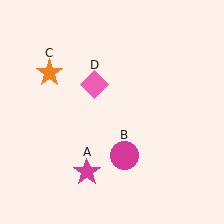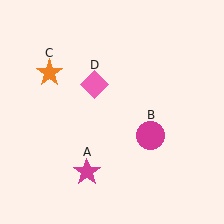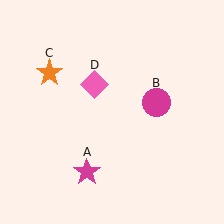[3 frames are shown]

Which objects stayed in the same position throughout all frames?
Magenta star (object A) and orange star (object C) and pink diamond (object D) remained stationary.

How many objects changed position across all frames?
1 object changed position: magenta circle (object B).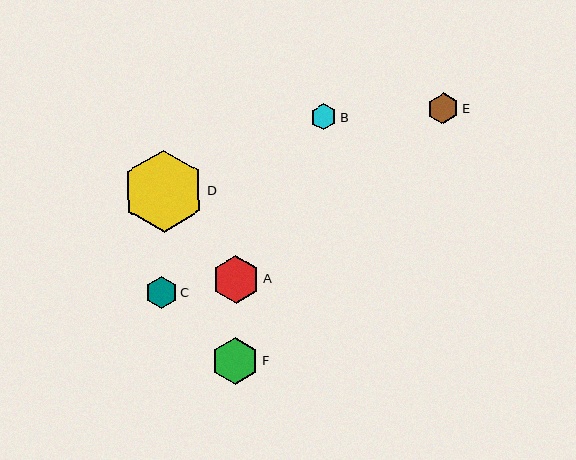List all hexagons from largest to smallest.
From largest to smallest: D, A, F, C, E, B.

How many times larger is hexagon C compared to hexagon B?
Hexagon C is approximately 1.2 times the size of hexagon B.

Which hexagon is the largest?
Hexagon D is the largest with a size of approximately 82 pixels.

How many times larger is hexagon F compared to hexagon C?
Hexagon F is approximately 1.5 times the size of hexagon C.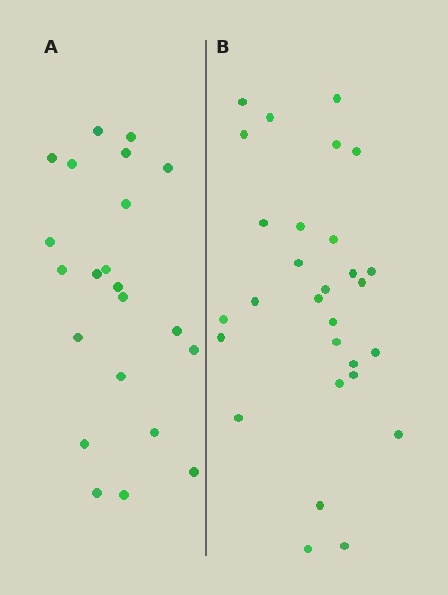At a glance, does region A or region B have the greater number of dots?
Region B (the right region) has more dots.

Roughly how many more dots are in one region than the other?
Region B has roughly 8 or so more dots than region A.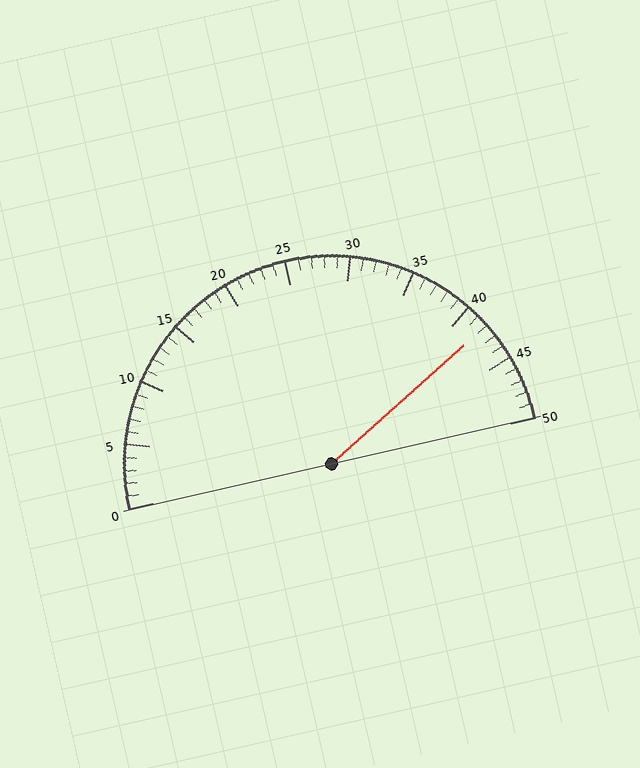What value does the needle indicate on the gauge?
The needle indicates approximately 42.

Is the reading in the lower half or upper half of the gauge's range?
The reading is in the upper half of the range (0 to 50).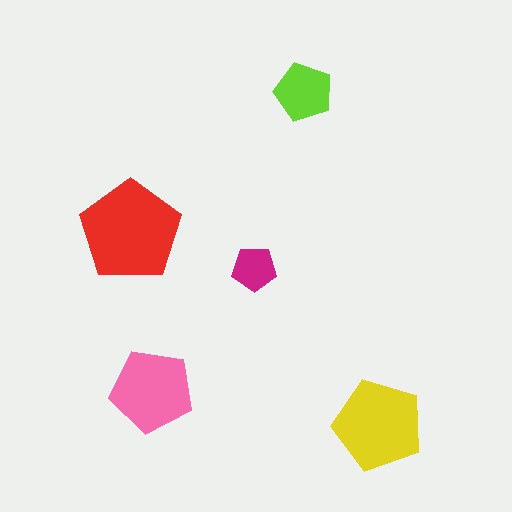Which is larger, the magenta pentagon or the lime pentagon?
The lime one.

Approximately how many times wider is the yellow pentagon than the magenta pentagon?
About 2 times wider.